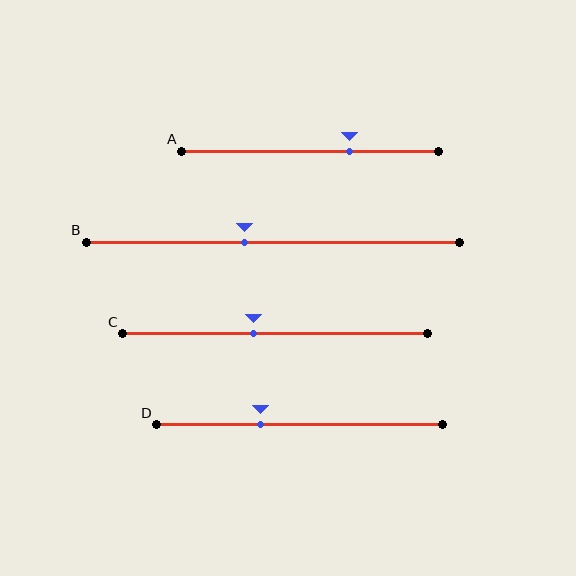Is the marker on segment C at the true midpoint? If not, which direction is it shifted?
No, the marker on segment C is shifted to the left by about 7% of the segment length.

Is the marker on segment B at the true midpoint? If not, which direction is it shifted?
No, the marker on segment B is shifted to the left by about 8% of the segment length.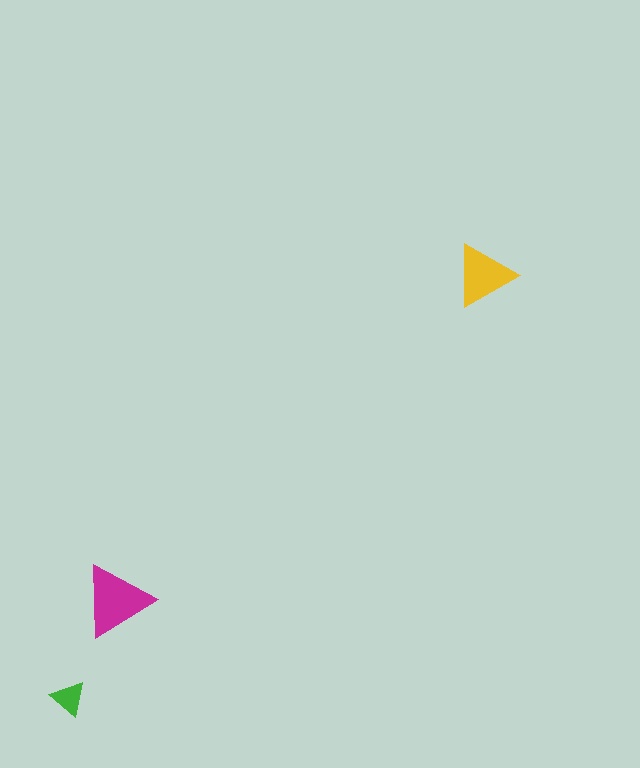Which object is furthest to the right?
The yellow triangle is rightmost.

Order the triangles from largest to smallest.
the magenta one, the yellow one, the green one.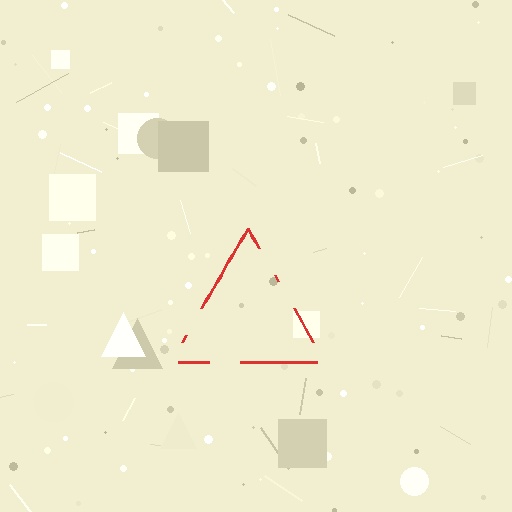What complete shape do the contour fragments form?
The contour fragments form a triangle.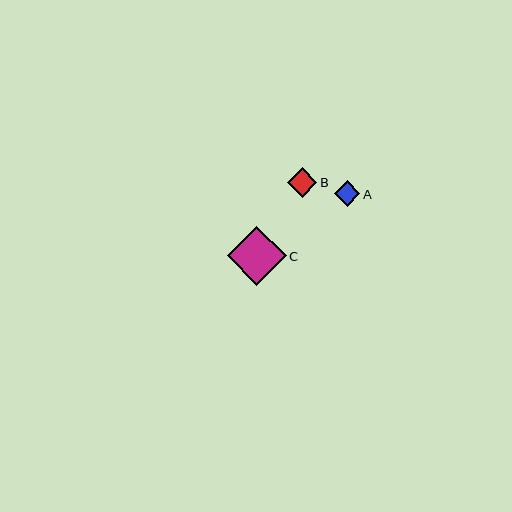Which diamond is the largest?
Diamond C is the largest with a size of approximately 59 pixels.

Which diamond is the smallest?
Diamond A is the smallest with a size of approximately 26 pixels.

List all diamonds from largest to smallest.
From largest to smallest: C, B, A.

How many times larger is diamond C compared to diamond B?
Diamond C is approximately 2.0 times the size of diamond B.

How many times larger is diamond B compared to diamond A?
Diamond B is approximately 1.2 times the size of diamond A.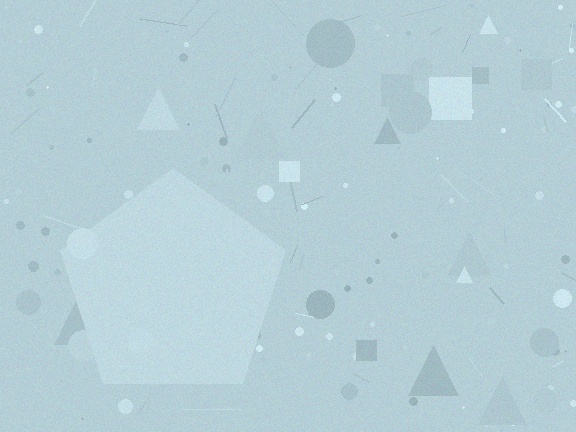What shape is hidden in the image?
A pentagon is hidden in the image.